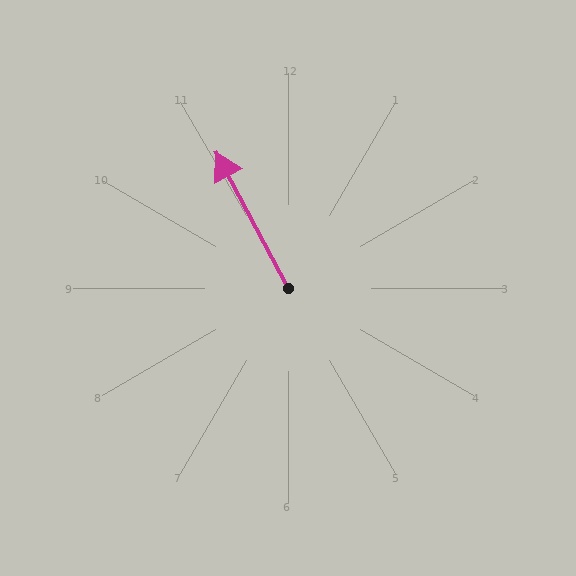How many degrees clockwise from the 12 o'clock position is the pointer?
Approximately 332 degrees.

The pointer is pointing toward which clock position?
Roughly 11 o'clock.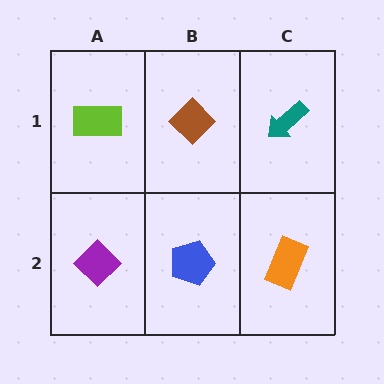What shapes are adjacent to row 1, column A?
A purple diamond (row 2, column A), a brown diamond (row 1, column B).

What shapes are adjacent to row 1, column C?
An orange rectangle (row 2, column C), a brown diamond (row 1, column B).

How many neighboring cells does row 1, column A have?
2.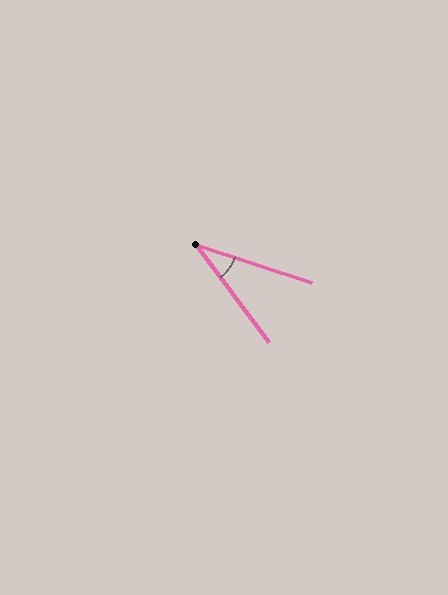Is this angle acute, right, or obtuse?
It is acute.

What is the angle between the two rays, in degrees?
Approximately 35 degrees.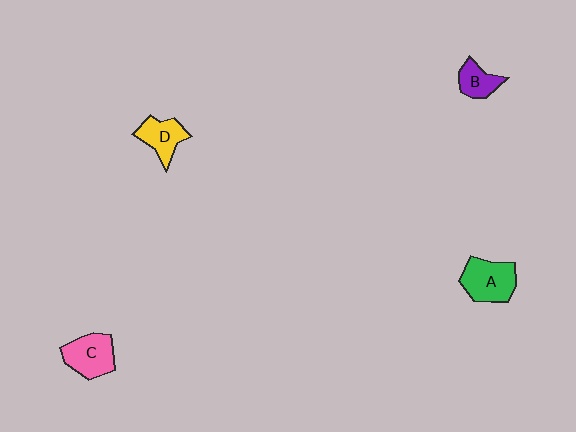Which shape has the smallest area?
Shape B (purple).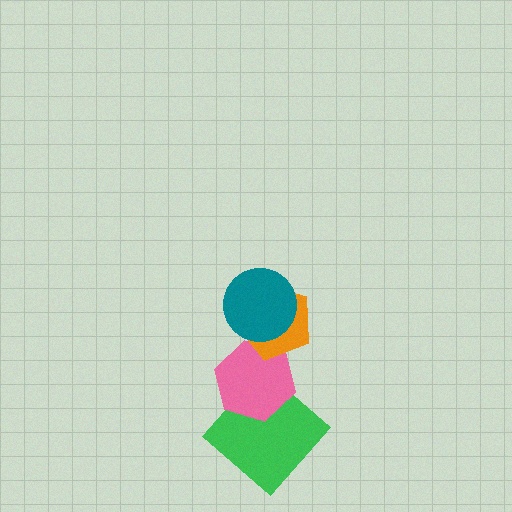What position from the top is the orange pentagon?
The orange pentagon is 2nd from the top.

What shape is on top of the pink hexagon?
The orange pentagon is on top of the pink hexagon.